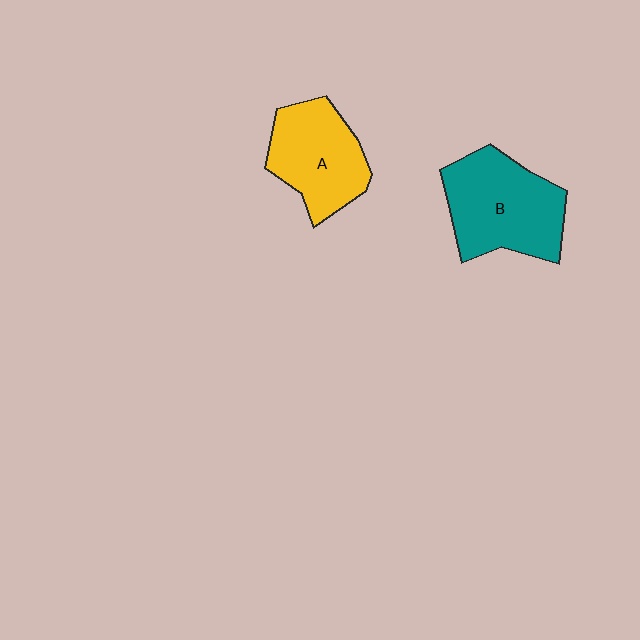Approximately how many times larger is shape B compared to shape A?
Approximately 1.2 times.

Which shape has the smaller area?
Shape A (yellow).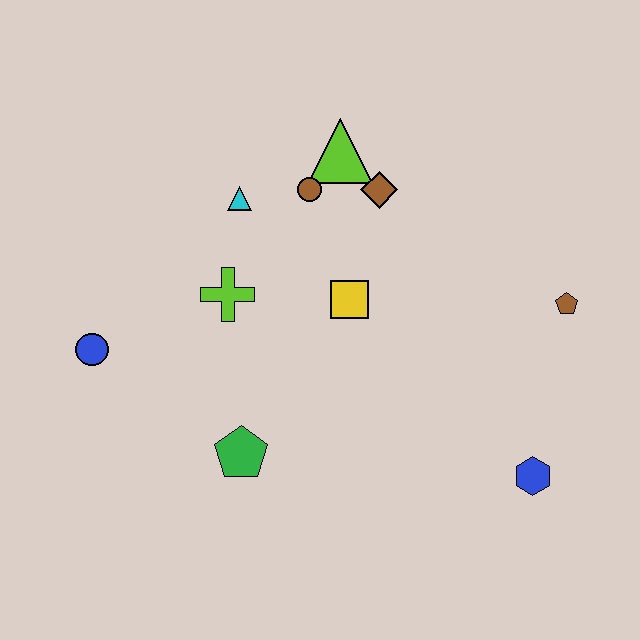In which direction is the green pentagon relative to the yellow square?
The green pentagon is below the yellow square.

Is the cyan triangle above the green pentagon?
Yes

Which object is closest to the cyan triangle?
The brown circle is closest to the cyan triangle.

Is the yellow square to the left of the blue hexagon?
Yes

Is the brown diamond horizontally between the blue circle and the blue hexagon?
Yes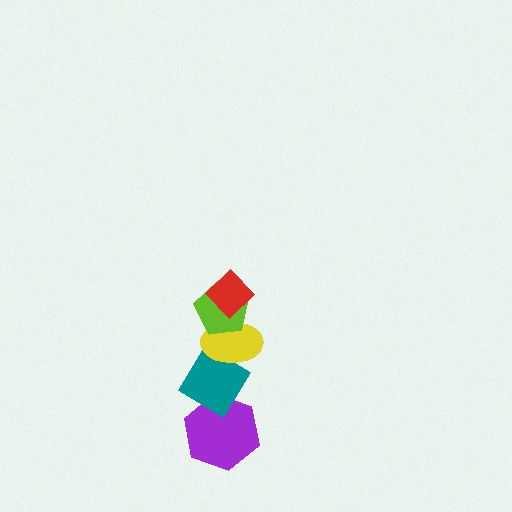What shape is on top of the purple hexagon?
The teal diamond is on top of the purple hexagon.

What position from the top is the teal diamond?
The teal diamond is 4th from the top.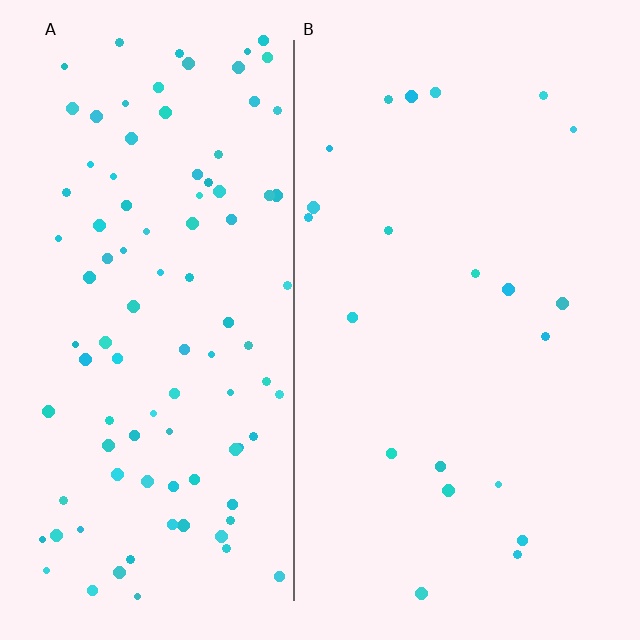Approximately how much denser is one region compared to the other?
Approximately 4.6× — region A over region B.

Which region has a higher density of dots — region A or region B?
A (the left).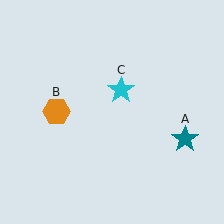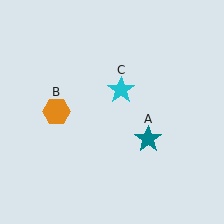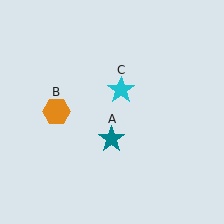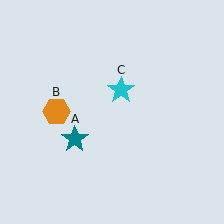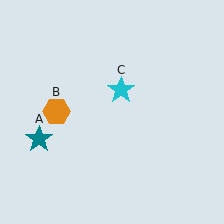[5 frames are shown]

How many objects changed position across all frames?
1 object changed position: teal star (object A).